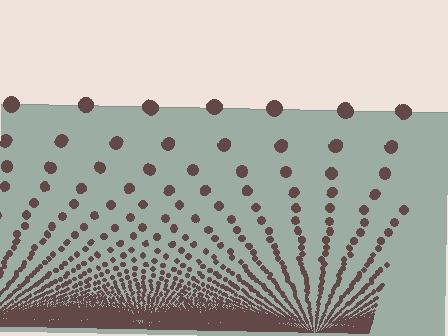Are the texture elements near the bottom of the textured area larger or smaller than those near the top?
Smaller. The gradient is inverted — elements near the bottom are smaller and denser.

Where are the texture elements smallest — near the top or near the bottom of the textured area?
Near the bottom.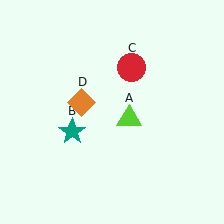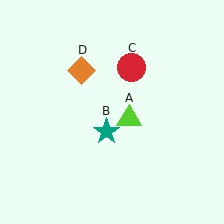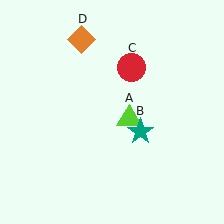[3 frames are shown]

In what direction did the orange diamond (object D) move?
The orange diamond (object D) moved up.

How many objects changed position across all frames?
2 objects changed position: teal star (object B), orange diamond (object D).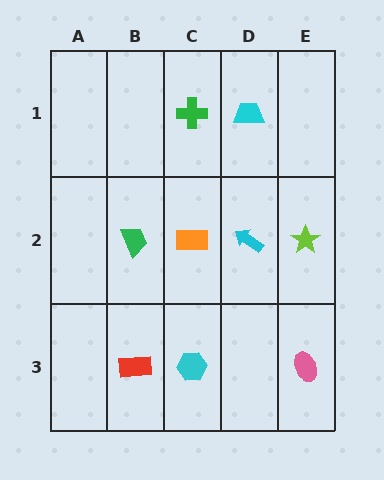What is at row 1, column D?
A cyan trapezoid.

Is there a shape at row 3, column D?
No, that cell is empty.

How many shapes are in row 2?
4 shapes.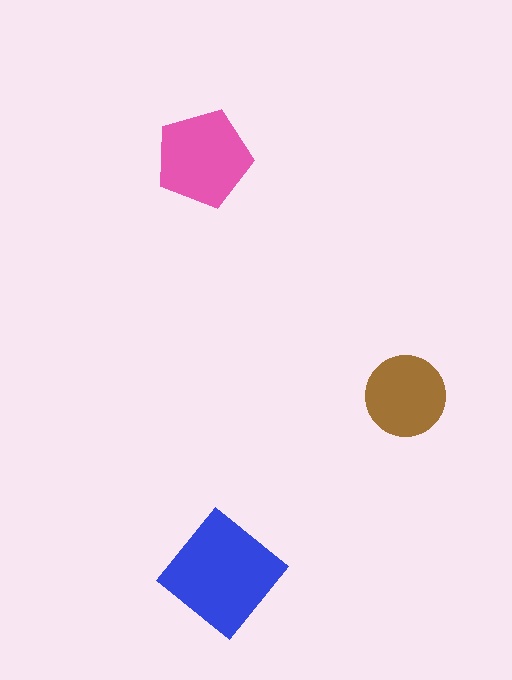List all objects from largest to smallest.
The blue diamond, the pink pentagon, the brown circle.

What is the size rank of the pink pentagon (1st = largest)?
2nd.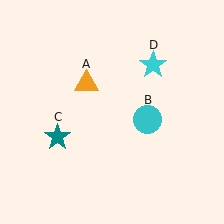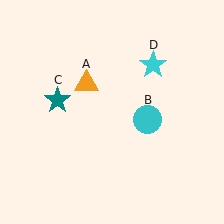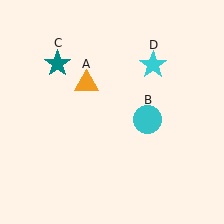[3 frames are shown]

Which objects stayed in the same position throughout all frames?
Orange triangle (object A) and cyan circle (object B) and cyan star (object D) remained stationary.